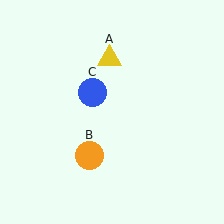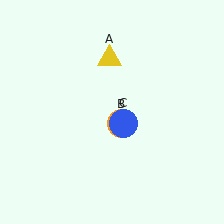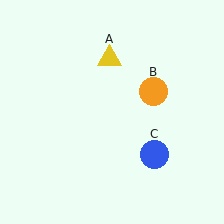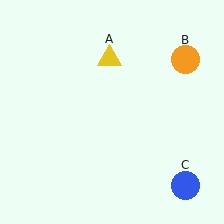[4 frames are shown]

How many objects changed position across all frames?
2 objects changed position: orange circle (object B), blue circle (object C).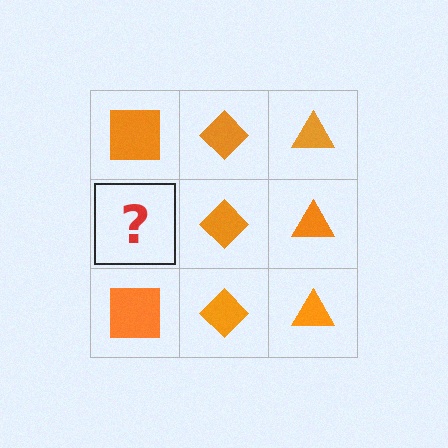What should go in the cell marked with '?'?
The missing cell should contain an orange square.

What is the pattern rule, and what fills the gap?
The rule is that each column has a consistent shape. The gap should be filled with an orange square.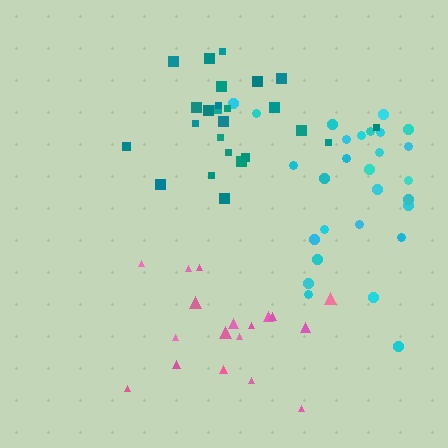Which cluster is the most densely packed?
Teal.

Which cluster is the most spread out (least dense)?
Cyan.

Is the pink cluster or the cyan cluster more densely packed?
Pink.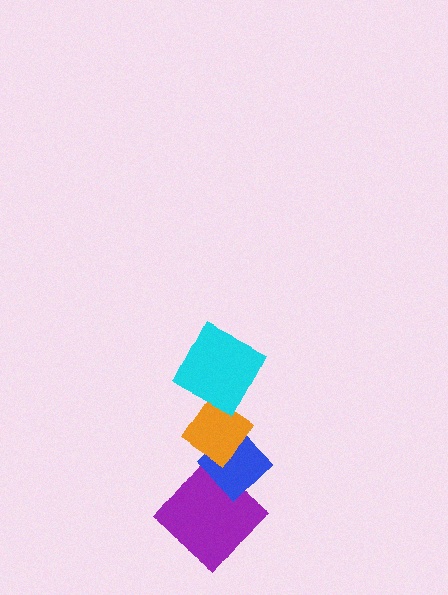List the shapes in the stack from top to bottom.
From top to bottom: the cyan square, the orange diamond, the blue diamond, the purple diamond.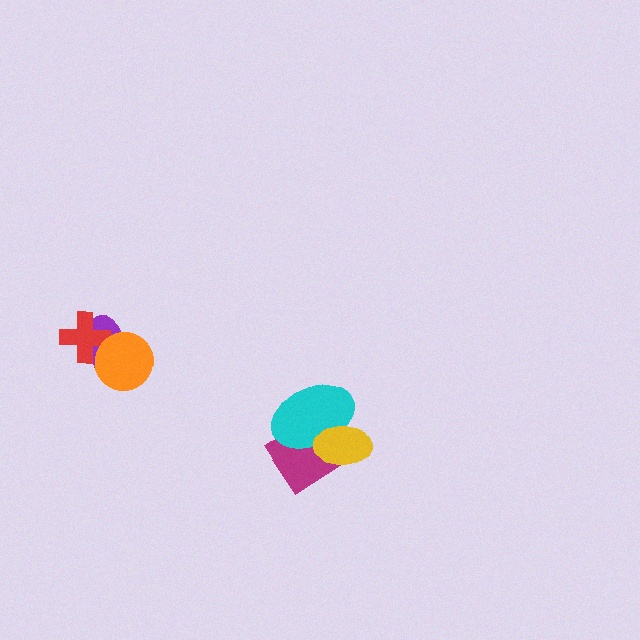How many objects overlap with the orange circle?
2 objects overlap with the orange circle.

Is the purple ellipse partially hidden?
Yes, it is partially covered by another shape.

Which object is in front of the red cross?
The orange circle is in front of the red cross.